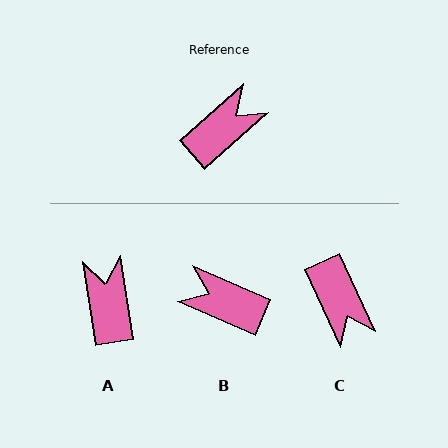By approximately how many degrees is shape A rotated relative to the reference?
Approximately 57 degrees counter-clockwise.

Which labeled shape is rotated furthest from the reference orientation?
B, about 115 degrees away.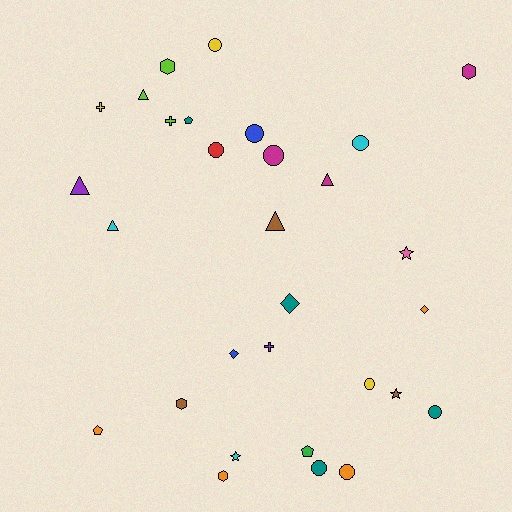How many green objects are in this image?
There is 1 green object.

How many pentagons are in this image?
There are 3 pentagons.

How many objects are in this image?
There are 30 objects.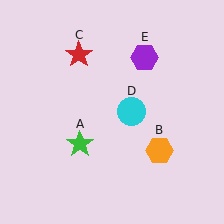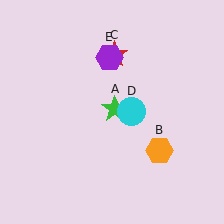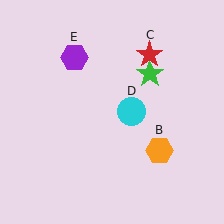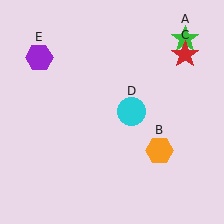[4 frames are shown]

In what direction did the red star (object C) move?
The red star (object C) moved right.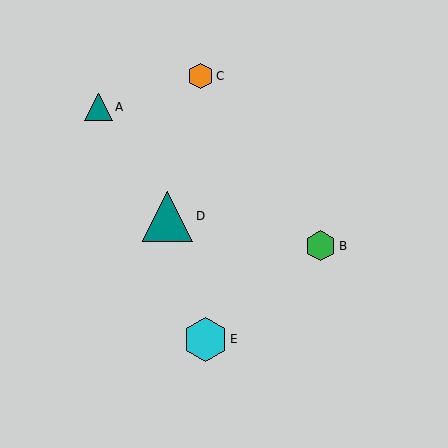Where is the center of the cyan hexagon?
The center of the cyan hexagon is at (205, 339).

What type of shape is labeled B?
Shape B is a green hexagon.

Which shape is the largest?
The teal triangle (labeled D) is the largest.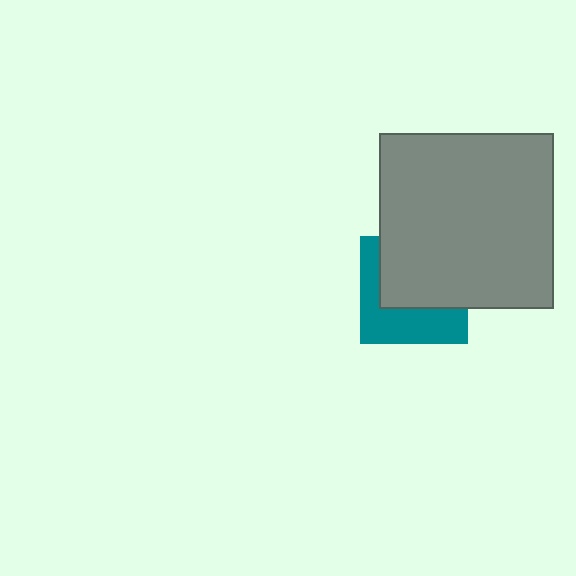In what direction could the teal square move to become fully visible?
The teal square could move down. That would shift it out from behind the gray square entirely.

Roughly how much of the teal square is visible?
A small part of it is visible (roughly 44%).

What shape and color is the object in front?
The object in front is a gray square.